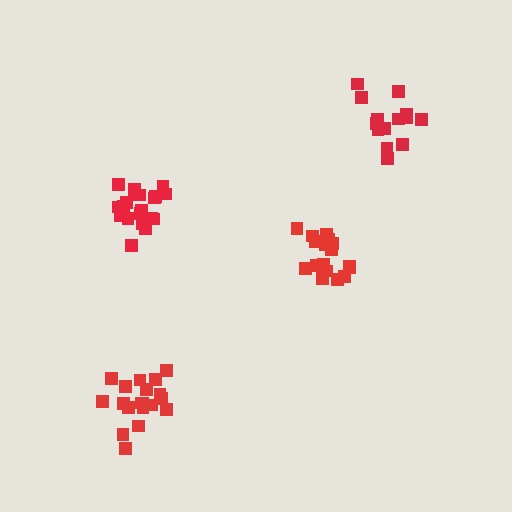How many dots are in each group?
Group 1: 20 dots, Group 2: 14 dots, Group 3: 19 dots, Group 4: 18 dots (71 total).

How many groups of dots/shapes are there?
There are 4 groups.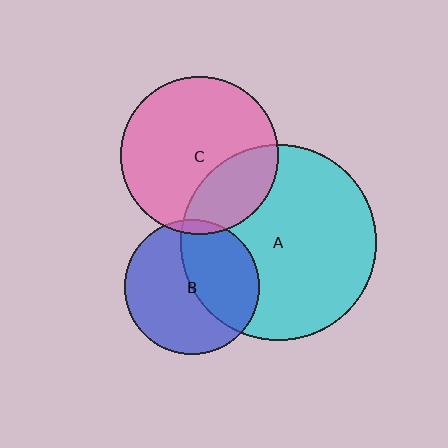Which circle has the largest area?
Circle A (cyan).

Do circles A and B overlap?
Yes.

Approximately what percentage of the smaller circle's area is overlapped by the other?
Approximately 45%.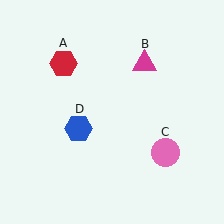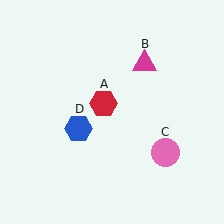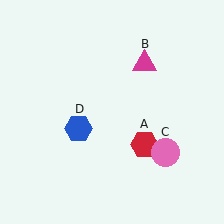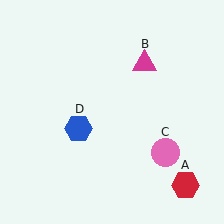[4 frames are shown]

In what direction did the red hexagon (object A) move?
The red hexagon (object A) moved down and to the right.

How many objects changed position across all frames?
1 object changed position: red hexagon (object A).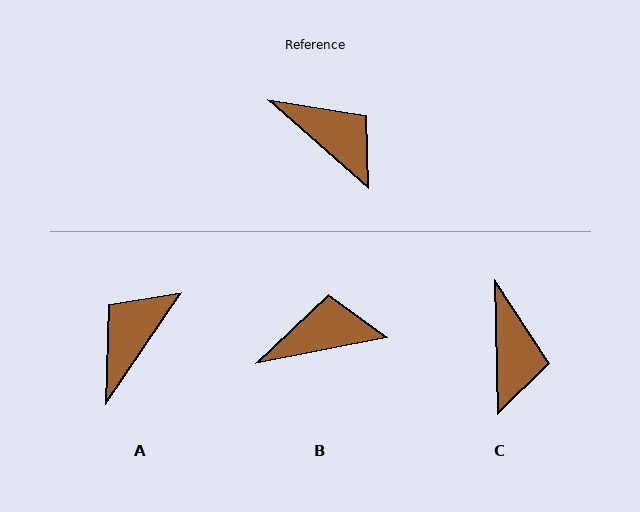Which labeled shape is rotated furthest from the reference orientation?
A, about 97 degrees away.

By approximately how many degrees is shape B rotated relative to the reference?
Approximately 52 degrees counter-clockwise.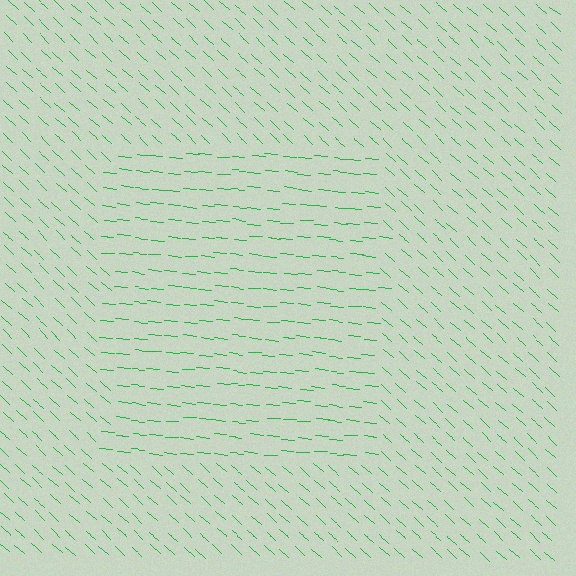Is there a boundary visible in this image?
Yes, there is a texture boundary formed by a change in line orientation.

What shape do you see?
I see a rectangle.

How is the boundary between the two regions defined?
The boundary is defined purely by a change in line orientation (approximately 36 degrees difference). All lines are the same color and thickness.